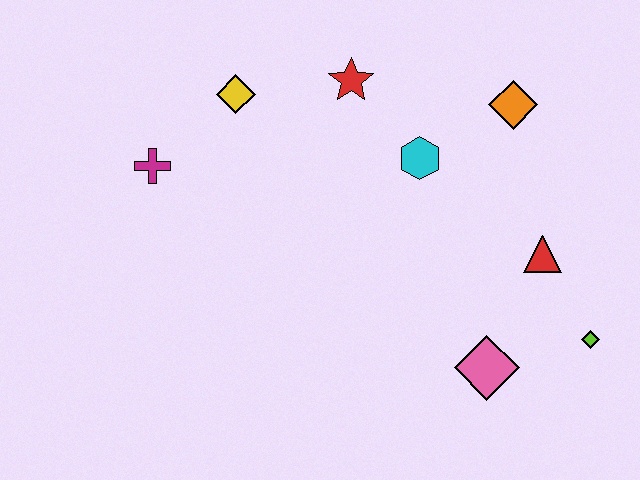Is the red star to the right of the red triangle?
No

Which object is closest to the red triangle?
The lime diamond is closest to the red triangle.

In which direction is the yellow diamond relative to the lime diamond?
The yellow diamond is to the left of the lime diamond.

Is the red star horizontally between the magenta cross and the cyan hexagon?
Yes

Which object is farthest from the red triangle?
The magenta cross is farthest from the red triangle.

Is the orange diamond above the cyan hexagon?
Yes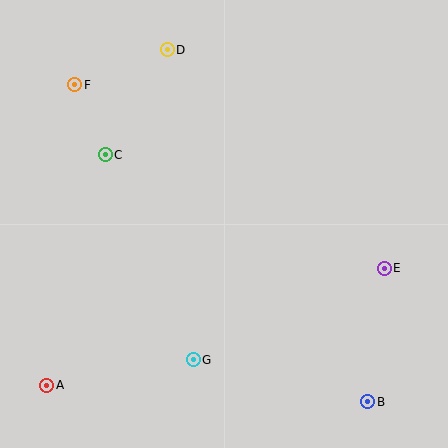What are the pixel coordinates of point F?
Point F is at (75, 85).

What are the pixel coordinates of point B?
Point B is at (368, 402).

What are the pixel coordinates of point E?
Point E is at (384, 268).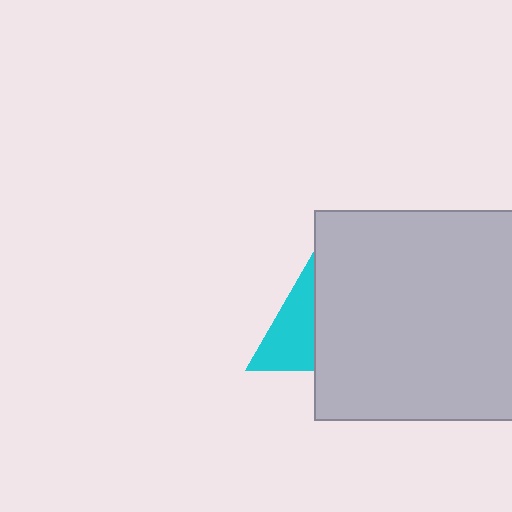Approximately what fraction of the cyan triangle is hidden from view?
Roughly 50% of the cyan triangle is hidden behind the light gray rectangle.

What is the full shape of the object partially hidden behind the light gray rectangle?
The partially hidden object is a cyan triangle.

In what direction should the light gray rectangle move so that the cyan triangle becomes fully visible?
The light gray rectangle should move right. That is the shortest direction to clear the overlap and leave the cyan triangle fully visible.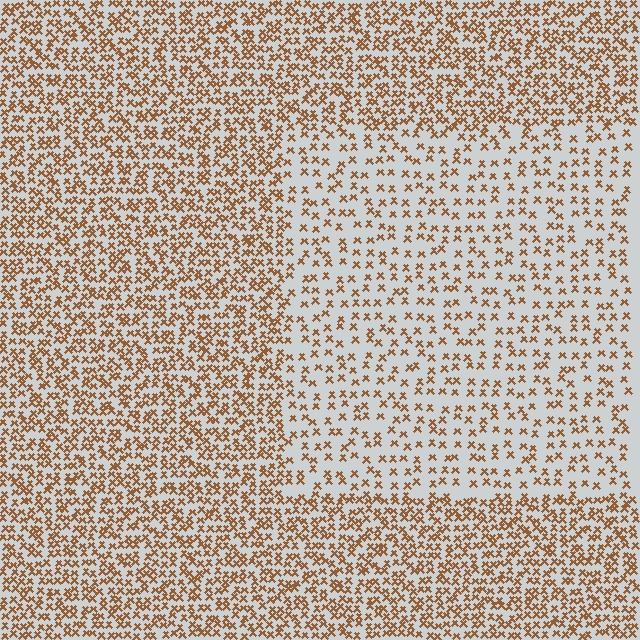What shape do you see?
I see a rectangle.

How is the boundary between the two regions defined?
The boundary is defined by a change in element density (approximately 2.1x ratio). All elements are the same color, size, and shape.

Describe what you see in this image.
The image contains small brown elements arranged at two different densities. A rectangle-shaped region is visible where the elements are less densely packed than the surrounding area.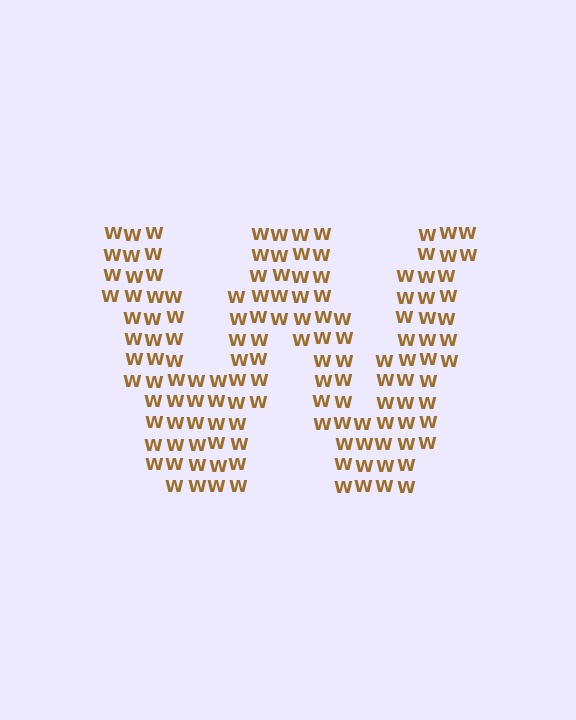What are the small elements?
The small elements are letter W's.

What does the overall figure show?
The overall figure shows the letter W.